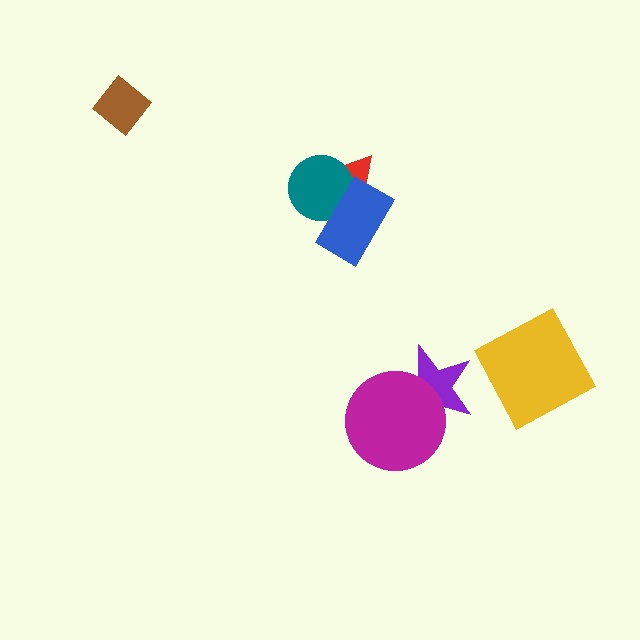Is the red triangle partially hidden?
Yes, it is partially covered by another shape.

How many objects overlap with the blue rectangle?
2 objects overlap with the blue rectangle.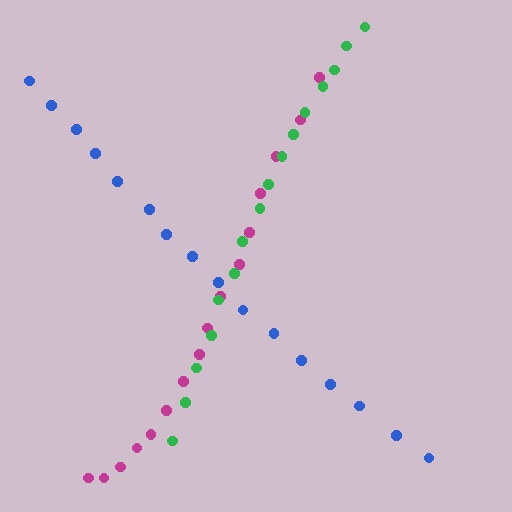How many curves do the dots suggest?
There are 3 distinct paths.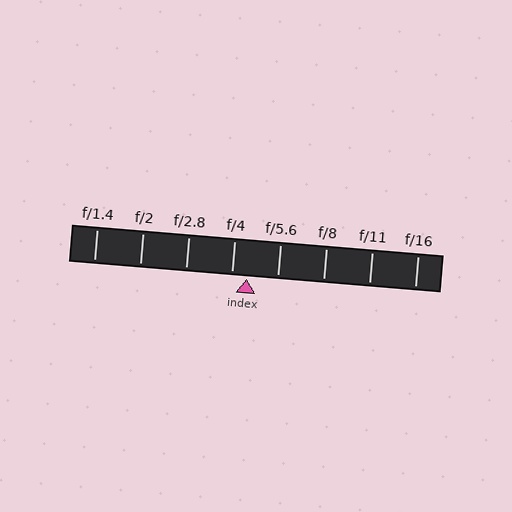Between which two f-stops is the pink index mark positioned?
The index mark is between f/4 and f/5.6.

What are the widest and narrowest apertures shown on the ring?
The widest aperture shown is f/1.4 and the narrowest is f/16.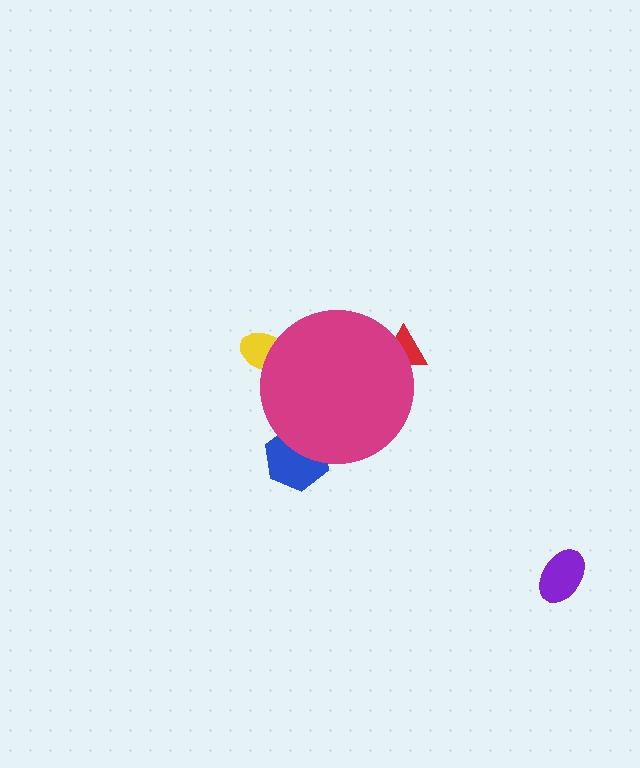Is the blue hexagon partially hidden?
Yes, the blue hexagon is partially hidden behind the magenta circle.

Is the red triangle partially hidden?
Yes, the red triangle is partially hidden behind the magenta circle.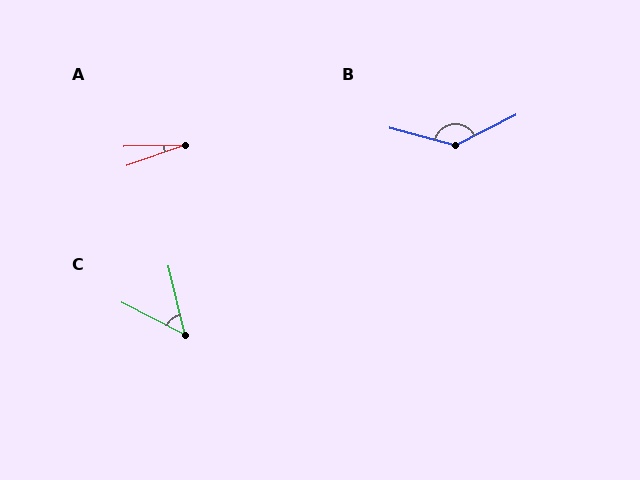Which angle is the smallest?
A, at approximately 17 degrees.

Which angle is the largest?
B, at approximately 139 degrees.